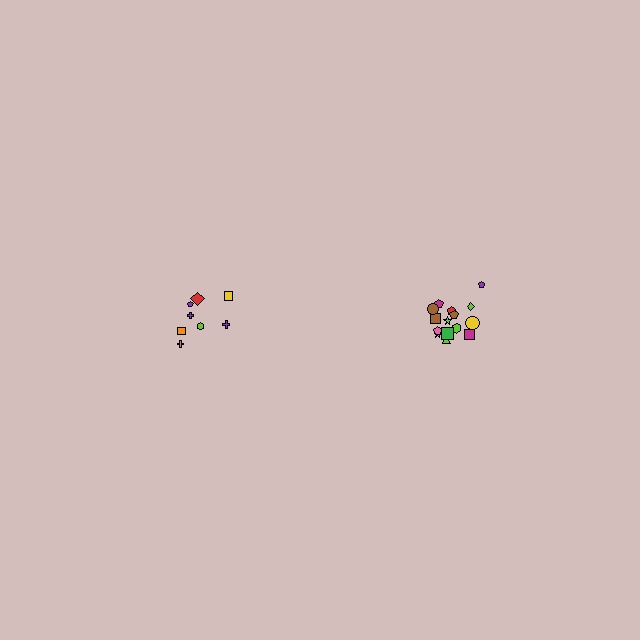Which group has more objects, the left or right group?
The right group.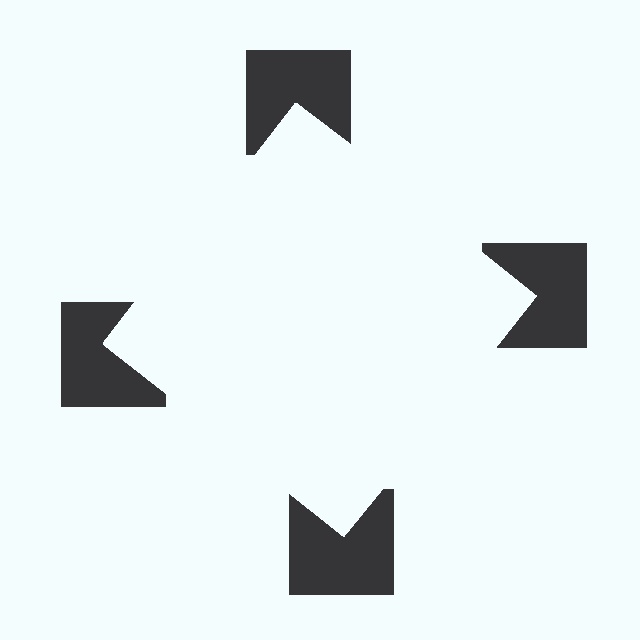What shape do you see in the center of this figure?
An illusory square — its edges are inferred from the aligned wedge cuts in the notched squares, not physically drawn.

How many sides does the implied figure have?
4 sides.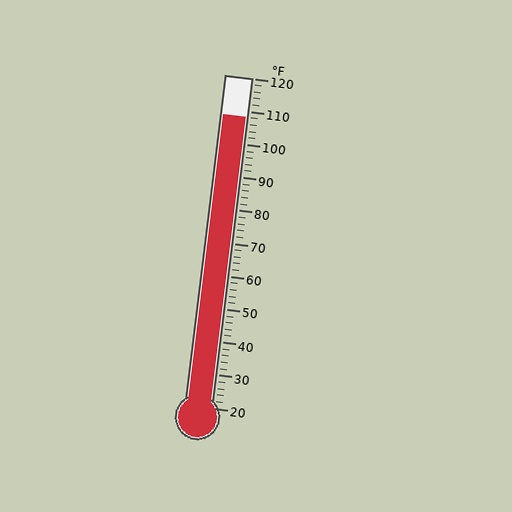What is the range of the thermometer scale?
The thermometer scale ranges from 20°F to 120°F.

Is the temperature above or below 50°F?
The temperature is above 50°F.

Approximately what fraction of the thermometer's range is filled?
The thermometer is filled to approximately 90% of its range.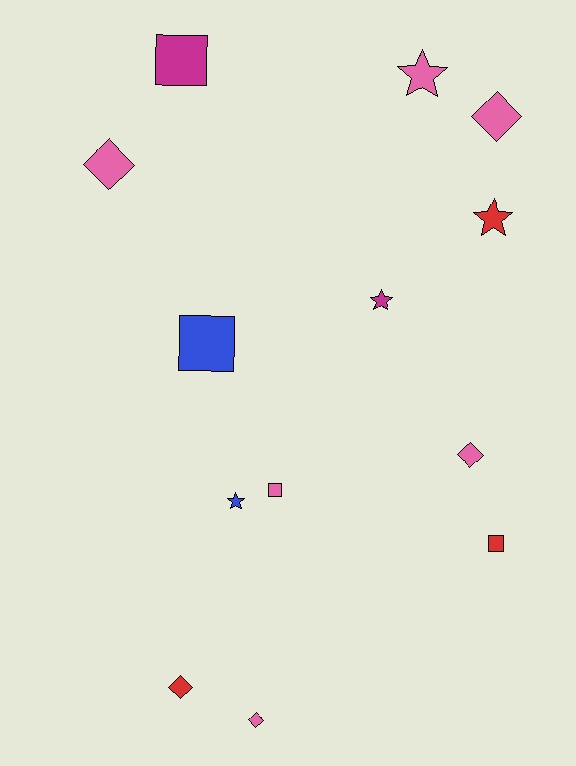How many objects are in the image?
There are 13 objects.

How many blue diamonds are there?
There are no blue diamonds.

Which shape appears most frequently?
Diamond, with 5 objects.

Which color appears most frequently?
Pink, with 6 objects.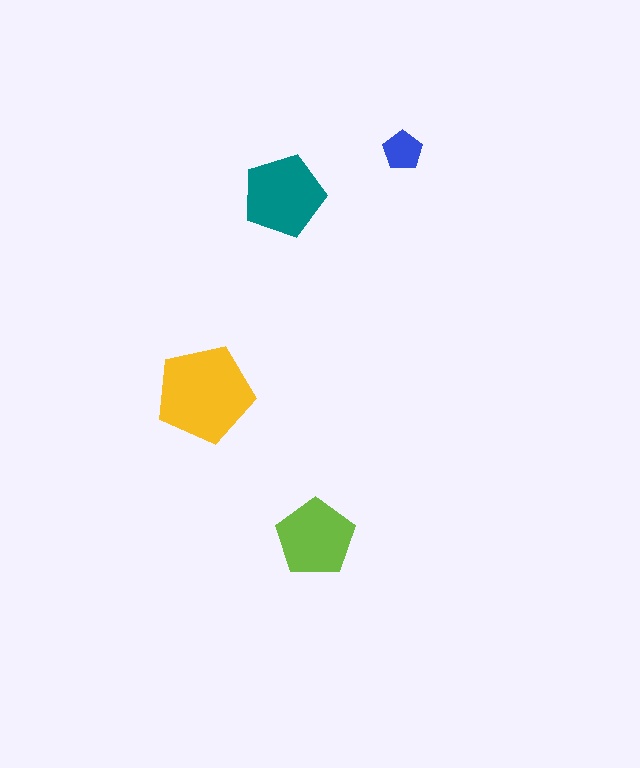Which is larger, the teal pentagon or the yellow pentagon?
The yellow one.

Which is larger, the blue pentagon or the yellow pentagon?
The yellow one.